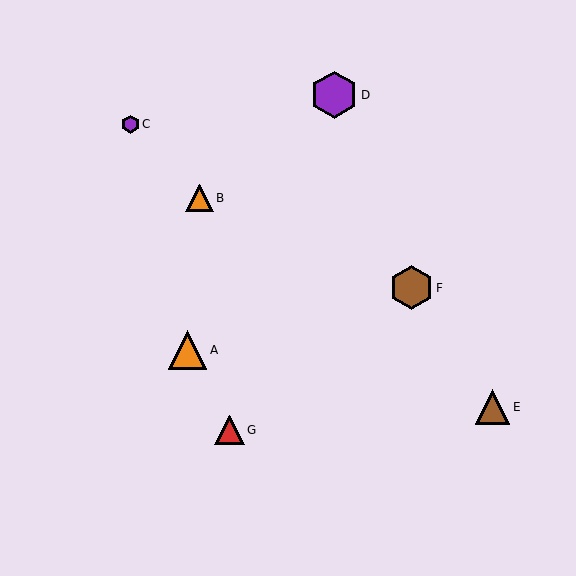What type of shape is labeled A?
Shape A is an orange triangle.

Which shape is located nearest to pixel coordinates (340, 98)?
The purple hexagon (labeled D) at (334, 95) is nearest to that location.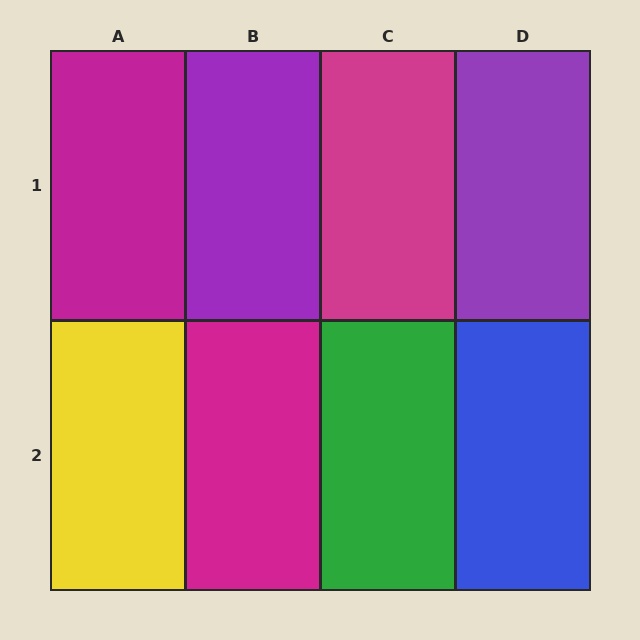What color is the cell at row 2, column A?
Yellow.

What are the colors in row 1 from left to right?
Magenta, purple, magenta, purple.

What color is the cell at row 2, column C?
Green.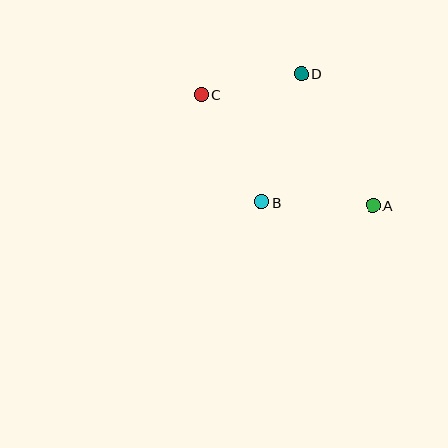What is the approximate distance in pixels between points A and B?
The distance between A and B is approximately 112 pixels.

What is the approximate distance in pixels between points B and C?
The distance between B and C is approximately 123 pixels.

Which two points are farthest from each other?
Points A and C are farthest from each other.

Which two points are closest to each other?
Points C and D are closest to each other.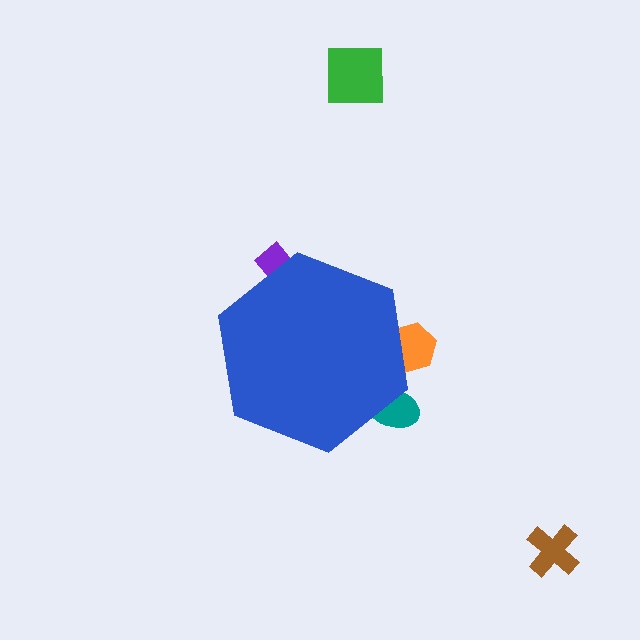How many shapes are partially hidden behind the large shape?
3 shapes are partially hidden.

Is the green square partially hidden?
No, the green square is fully visible.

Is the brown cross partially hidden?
No, the brown cross is fully visible.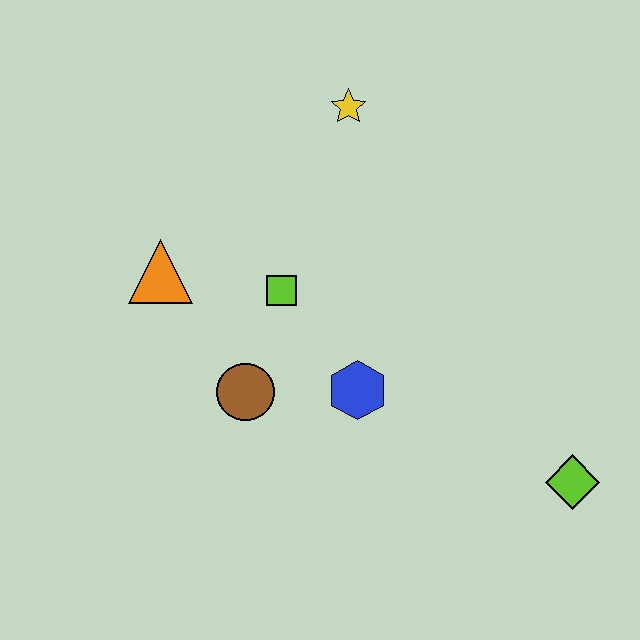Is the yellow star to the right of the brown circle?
Yes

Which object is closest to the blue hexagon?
The brown circle is closest to the blue hexagon.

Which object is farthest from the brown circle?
The lime diamond is farthest from the brown circle.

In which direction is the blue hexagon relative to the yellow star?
The blue hexagon is below the yellow star.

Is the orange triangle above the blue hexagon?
Yes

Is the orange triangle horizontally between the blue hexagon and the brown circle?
No